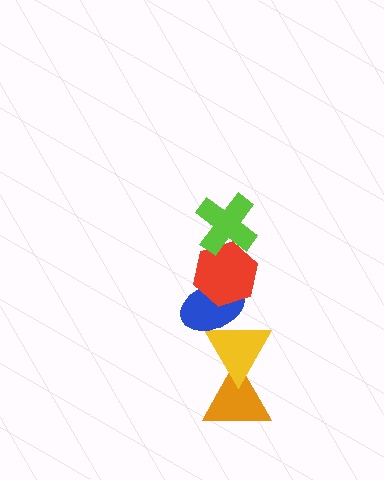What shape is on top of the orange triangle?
The yellow triangle is on top of the orange triangle.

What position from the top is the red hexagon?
The red hexagon is 2nd from the top.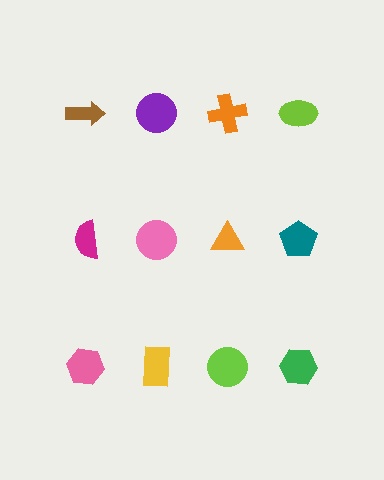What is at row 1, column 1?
A brown arrow.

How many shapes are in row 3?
4 shapes.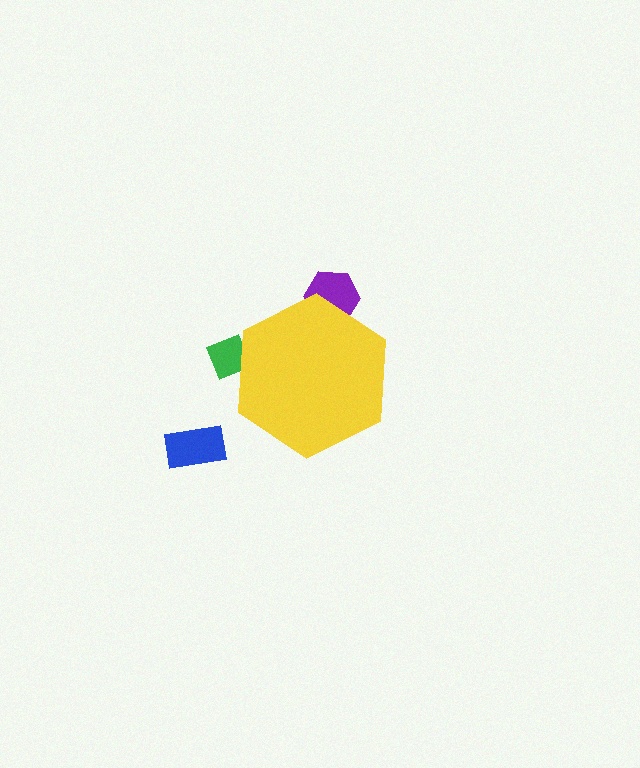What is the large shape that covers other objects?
A yellow hexagon.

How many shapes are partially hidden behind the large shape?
2 shapes are partially hidden.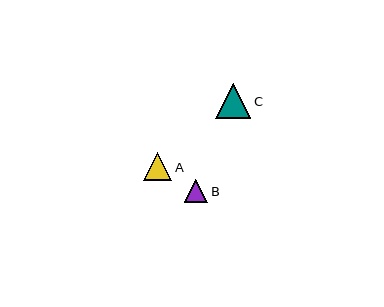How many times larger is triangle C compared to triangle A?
Triangle C is approximately 1.2 times the size of triangle A.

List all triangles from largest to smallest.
From largest to smallest: C, A, B.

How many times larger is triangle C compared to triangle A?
Triangle C is approximately 1.2 times the size of triangle A.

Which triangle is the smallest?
Triangle B is the smallest with a size of approximately 23 pixels.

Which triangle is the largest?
Triangle C is the largest with a size of approximately 35 pixels.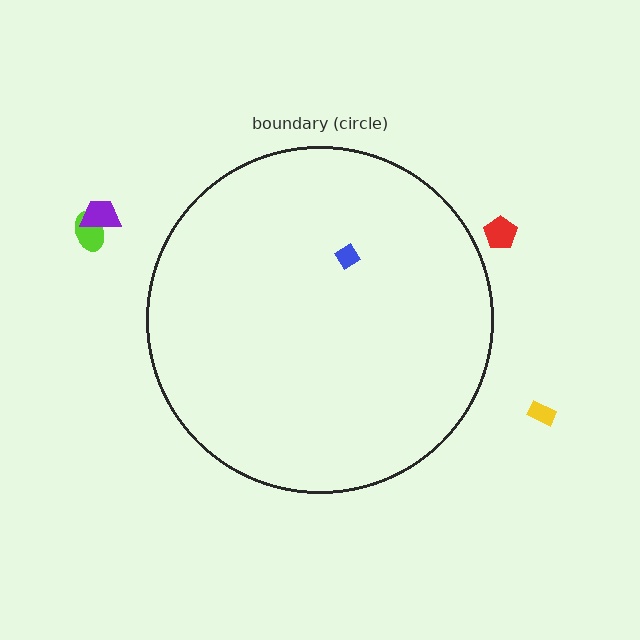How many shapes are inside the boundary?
1 inside, 4 outside.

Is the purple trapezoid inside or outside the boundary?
Outside.